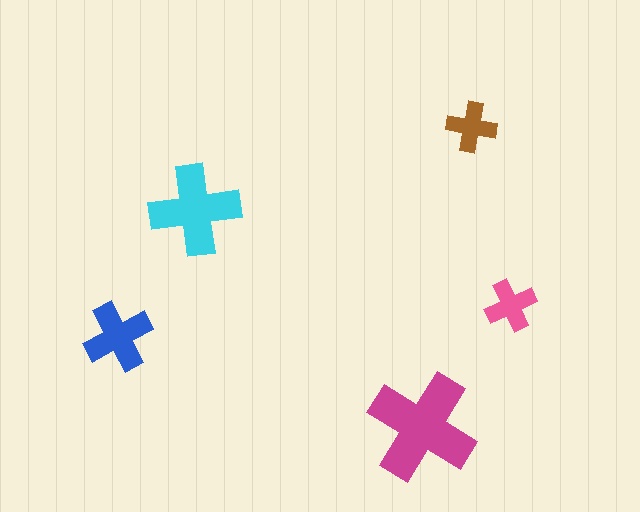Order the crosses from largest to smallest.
the magenta one, the cyan one, the blue one, the pink one, the brown one.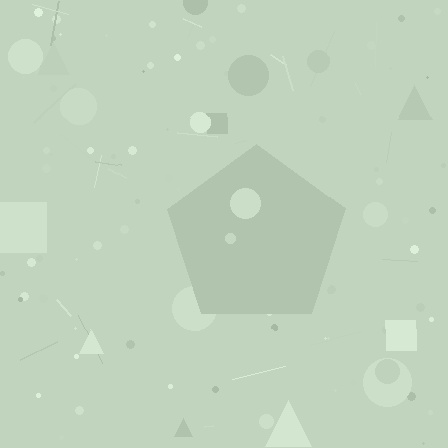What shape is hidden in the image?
A pentagon is hidden in the image.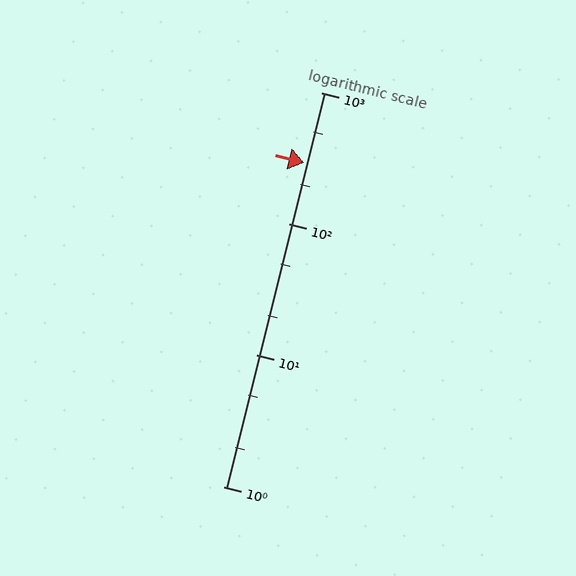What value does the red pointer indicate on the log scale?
The pointer indicates approximately 290.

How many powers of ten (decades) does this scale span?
The scale spans 3 decades, from 1 to 1000.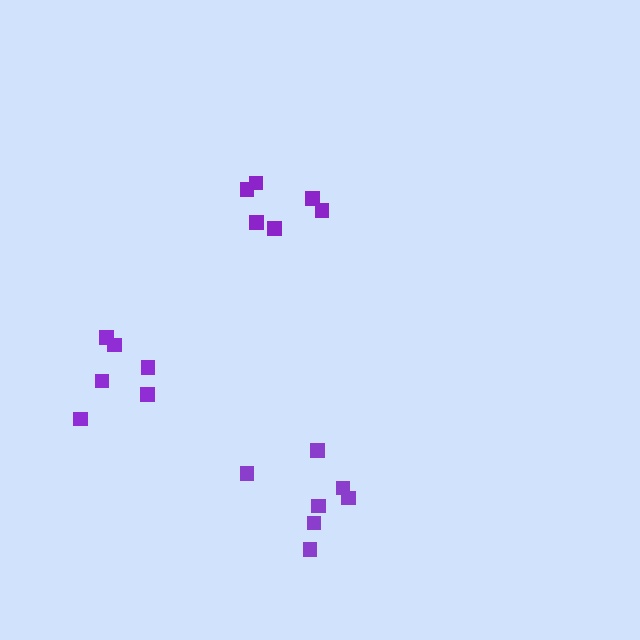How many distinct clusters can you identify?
There are 3 distinct clusters.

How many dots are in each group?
Group 1: 6 dots, Group 2: 6 dots, Group 3: 7 dots (19 total).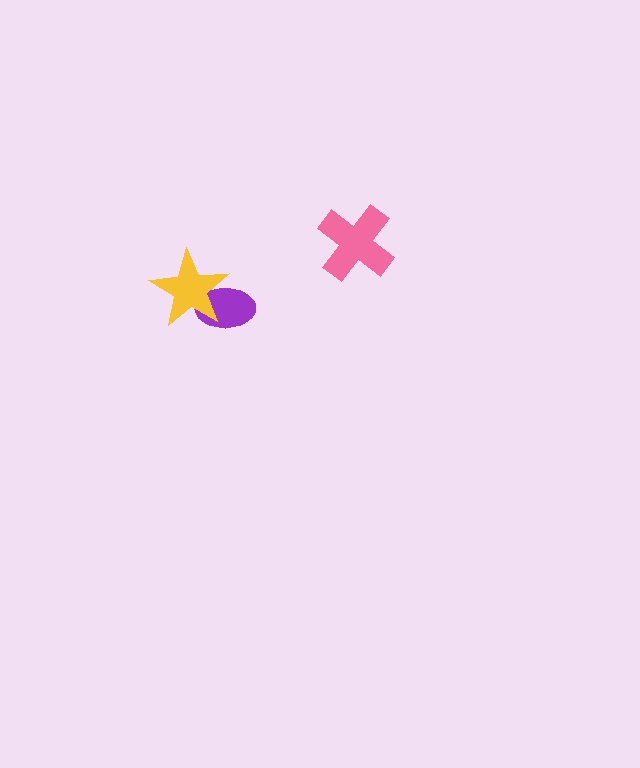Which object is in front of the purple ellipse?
The yellow star is in front of the purple ellipse.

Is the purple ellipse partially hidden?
Yes, it is partially covered by another shape.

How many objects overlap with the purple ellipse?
1 object overlaps with the purple ellipse.